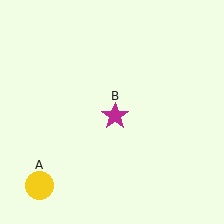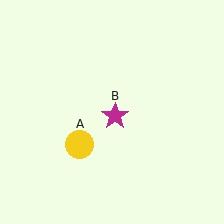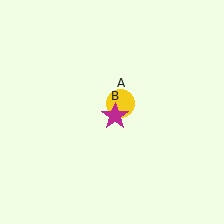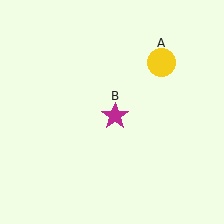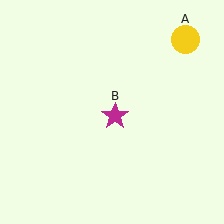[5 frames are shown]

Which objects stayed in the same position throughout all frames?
Magenta star (object B) remained stationary.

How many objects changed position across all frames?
1 object changed position: yellow circle (object A).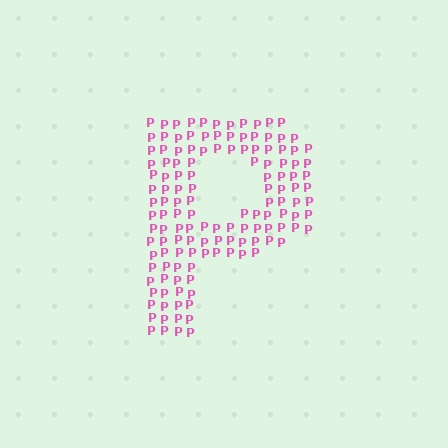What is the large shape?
The large shape is the letter P.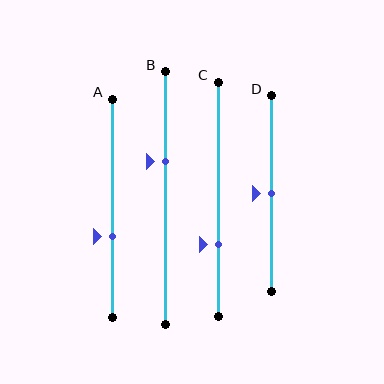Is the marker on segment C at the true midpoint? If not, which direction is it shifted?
No, the marker on segment C is shifted downward by about 19% of the segment length.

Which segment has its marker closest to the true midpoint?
Segment D has its marker closest to the true midpoint.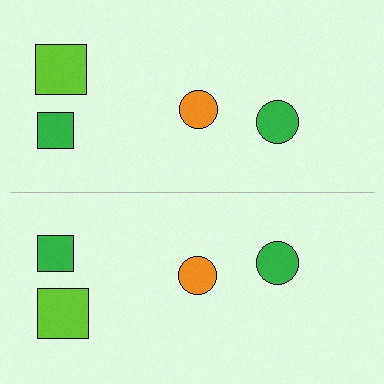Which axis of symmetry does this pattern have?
The pattern has a horizontal axis of symmetry running through the center of the image.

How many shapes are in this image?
There are 8 shapes in this image.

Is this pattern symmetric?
Yes, this pattern has bilateral (reflection) symmetry.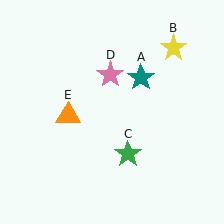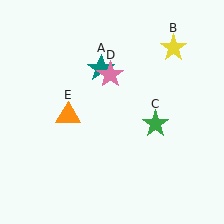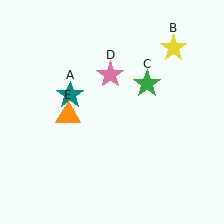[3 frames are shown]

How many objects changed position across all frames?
2 objects changed position: teal star (object A), green star (object C).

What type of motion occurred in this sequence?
The teal star (object A), green star (object C) rotated counterclockwise around the center of the scene.